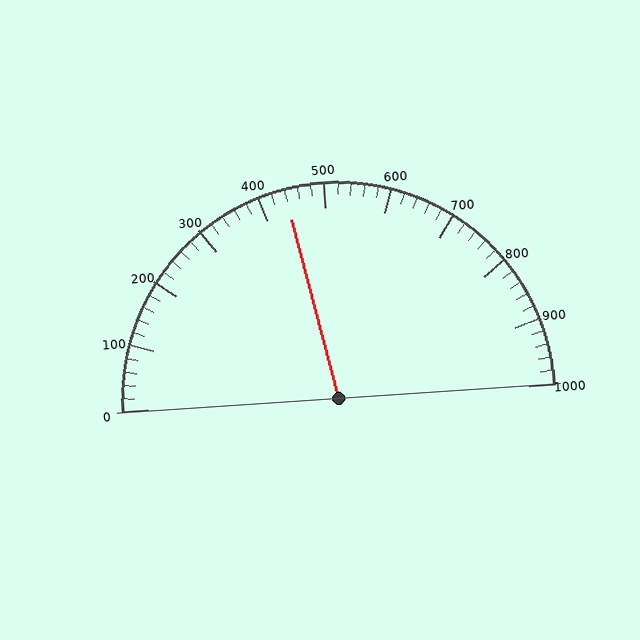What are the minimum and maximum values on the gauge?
The gauge ranges from 0 to 1000.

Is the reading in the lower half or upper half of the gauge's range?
The reading is in the lower half of the range (0 to 1000).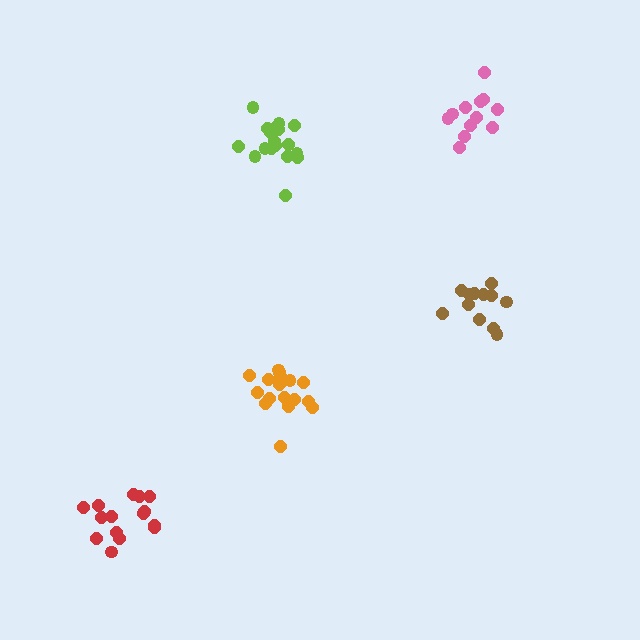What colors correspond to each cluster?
The clusters are colored: pink, red, orange, brown, lime.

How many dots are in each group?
Group 1: 12 dots, Group 2: 15 dots, Group 3: 18 dots, Group 4: 12 dots, Group 5: 18 dots (75 total).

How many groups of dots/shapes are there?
There are 5 groups.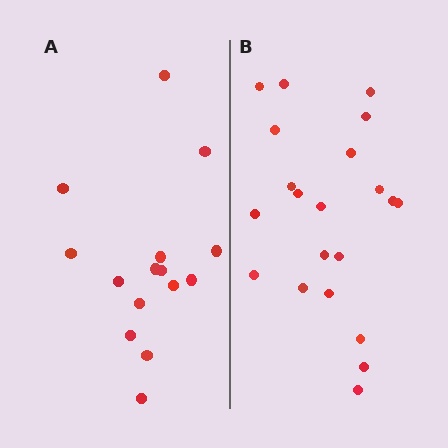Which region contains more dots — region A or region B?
Region B (the right region) has more dots.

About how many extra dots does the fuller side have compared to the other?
Region B has about 6 more dots than region A.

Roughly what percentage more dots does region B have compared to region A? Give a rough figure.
About 40% more.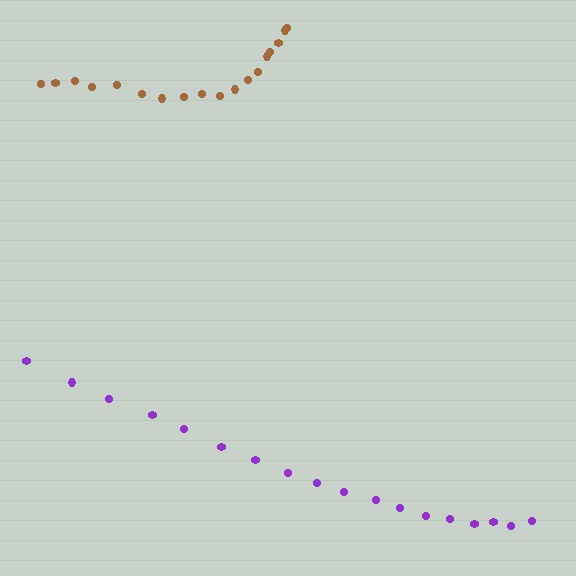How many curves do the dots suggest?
There are 2 distinct paths.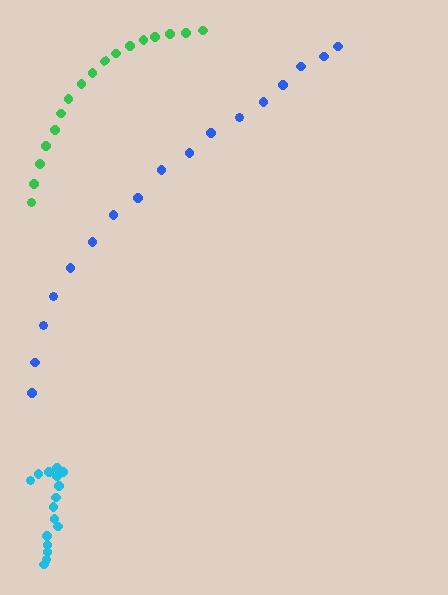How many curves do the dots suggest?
There are 3 distinct paths.